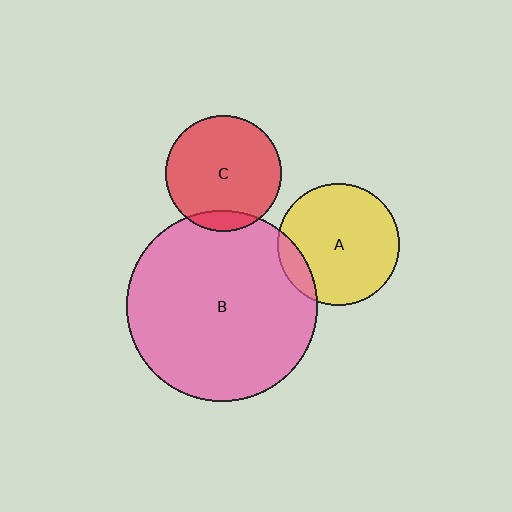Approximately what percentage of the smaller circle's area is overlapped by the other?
Approximately 10%.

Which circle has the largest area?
Circle B (pink).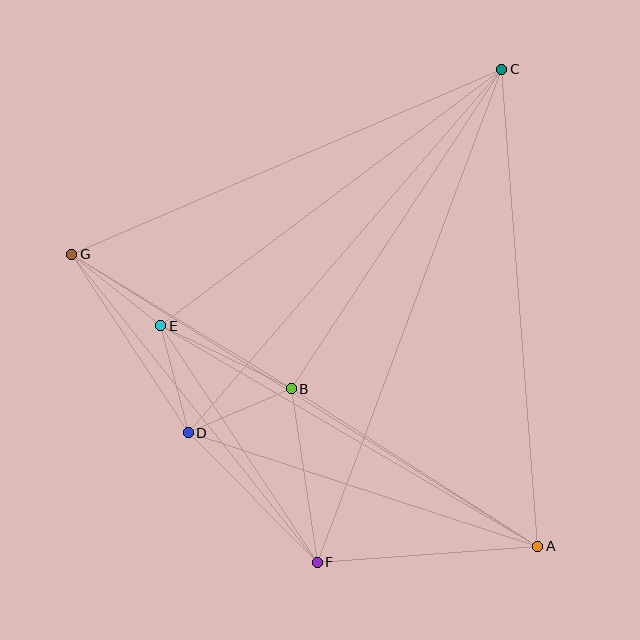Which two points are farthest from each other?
Points A and G are farthest from each other.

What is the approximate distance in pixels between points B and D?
The distance between B and D is approximately 112 pixels.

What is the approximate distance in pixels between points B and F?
The distance between B and F is approximately 176 pixels.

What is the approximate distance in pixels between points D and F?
The distance between D and F is approximately 183 pixels.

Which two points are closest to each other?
Points D and E are closest to each other.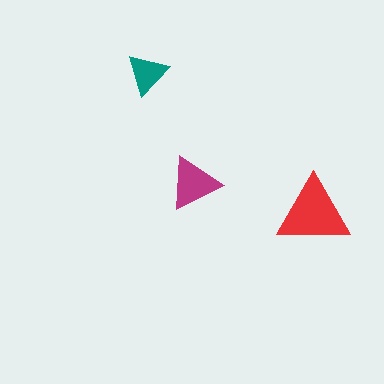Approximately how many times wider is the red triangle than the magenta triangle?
About 1.5 times wider.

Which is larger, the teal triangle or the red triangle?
The red one.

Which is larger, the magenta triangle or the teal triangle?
The magenta one.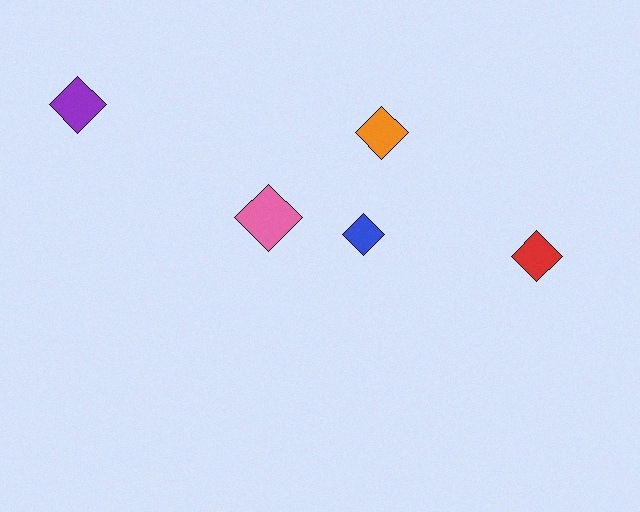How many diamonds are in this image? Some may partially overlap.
There are 5 diamonds.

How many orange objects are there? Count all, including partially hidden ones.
There is 1 orange object.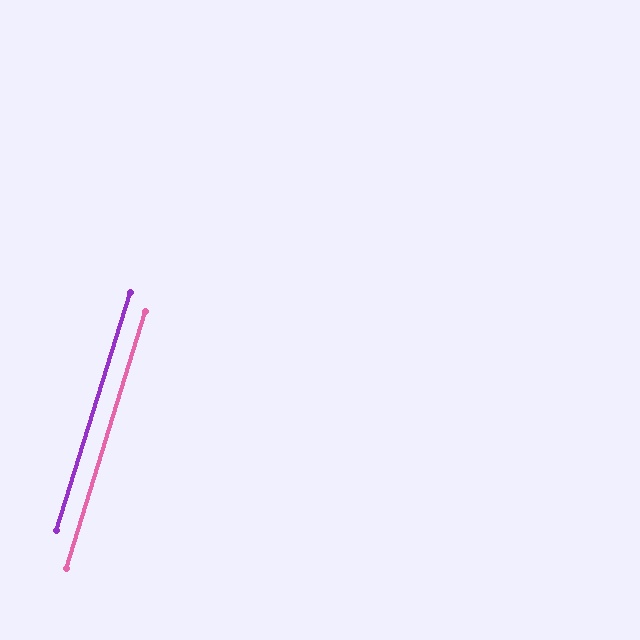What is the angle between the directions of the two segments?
Approximately 0 degrees.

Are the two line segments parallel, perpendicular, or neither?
Parallel — their directions differ by only 0.1°.